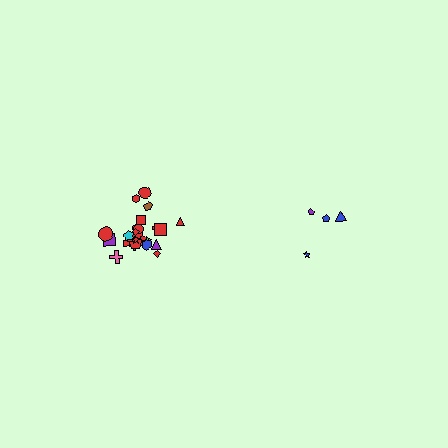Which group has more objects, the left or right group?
The left group.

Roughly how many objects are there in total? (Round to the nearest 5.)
Roughly 30 objects in total.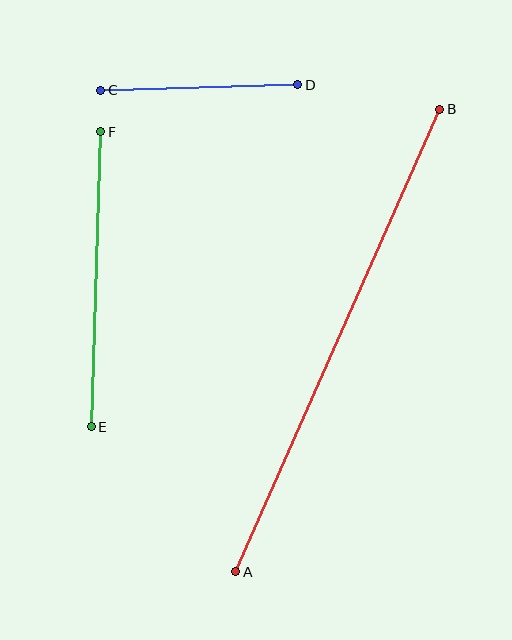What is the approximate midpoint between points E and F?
The midpoint is at approximately (96, 279) pixels.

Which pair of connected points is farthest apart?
Points A and B are farthest apart.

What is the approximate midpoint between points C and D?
The midpoint is at approximately (199, 87) pixels.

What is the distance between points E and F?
The distance is approximately 295 pixels.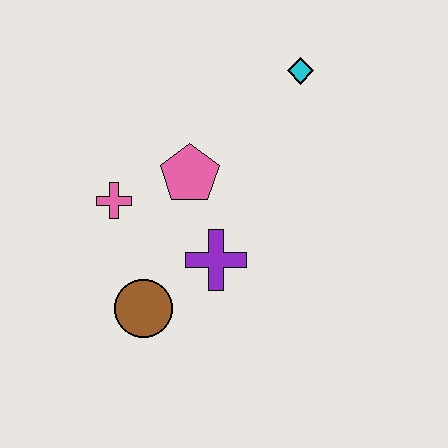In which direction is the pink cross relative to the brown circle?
The pink cross is above the brown circle.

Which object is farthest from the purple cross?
The cyan diamond is farthest from the purple cross.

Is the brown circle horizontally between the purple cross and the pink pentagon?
No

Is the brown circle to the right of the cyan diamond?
No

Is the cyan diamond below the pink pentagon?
No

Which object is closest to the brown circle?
The purple cross is closest to the brown circle.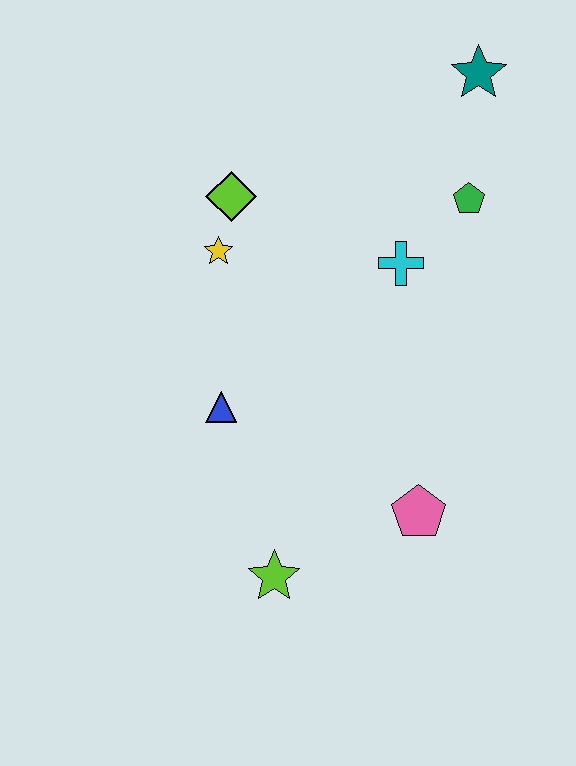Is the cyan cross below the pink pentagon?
No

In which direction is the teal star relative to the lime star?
The teal star is above the lime star.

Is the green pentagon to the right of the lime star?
Yes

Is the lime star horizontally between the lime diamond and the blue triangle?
No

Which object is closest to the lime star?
The pink pentagon is closest to the lime star.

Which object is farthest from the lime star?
The teal star is farthest from the lime star.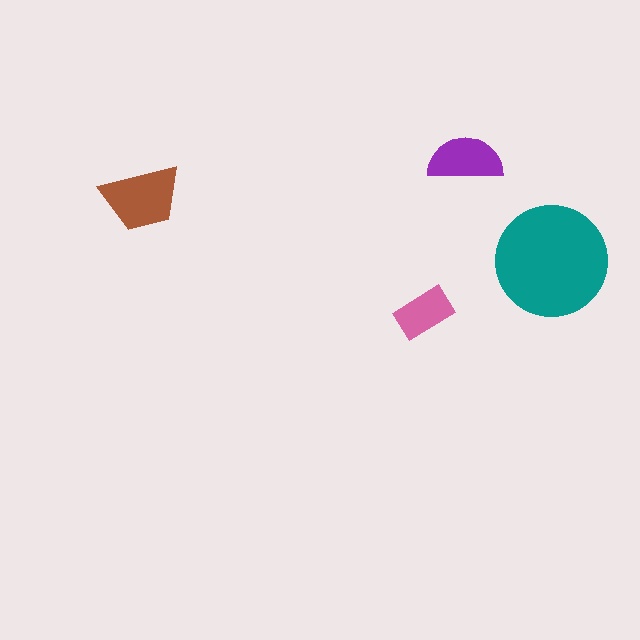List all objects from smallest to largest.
The pink rectangle, the purple semicircle, the brown trapezoid, the teal circle.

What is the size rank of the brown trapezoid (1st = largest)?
2nd.